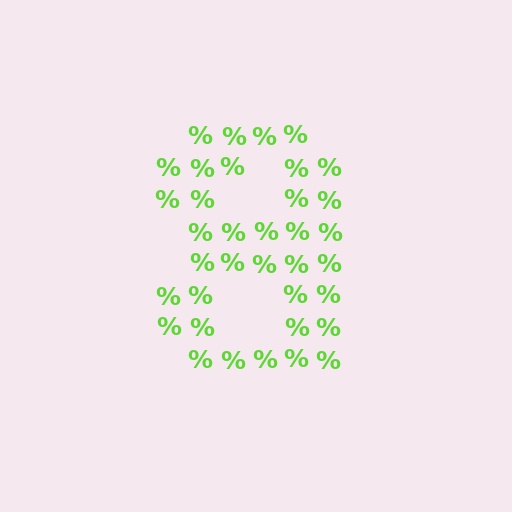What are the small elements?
The small elements are percent signs.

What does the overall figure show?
The overall figure shows the digit 8.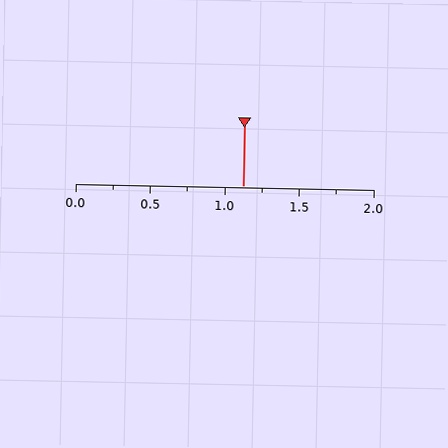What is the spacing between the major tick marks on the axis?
The major ticks are spaced 0.5 apart.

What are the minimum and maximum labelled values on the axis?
The axis runs from 0.0 to 2.0.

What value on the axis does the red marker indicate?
The marker indicates approximately 1.12.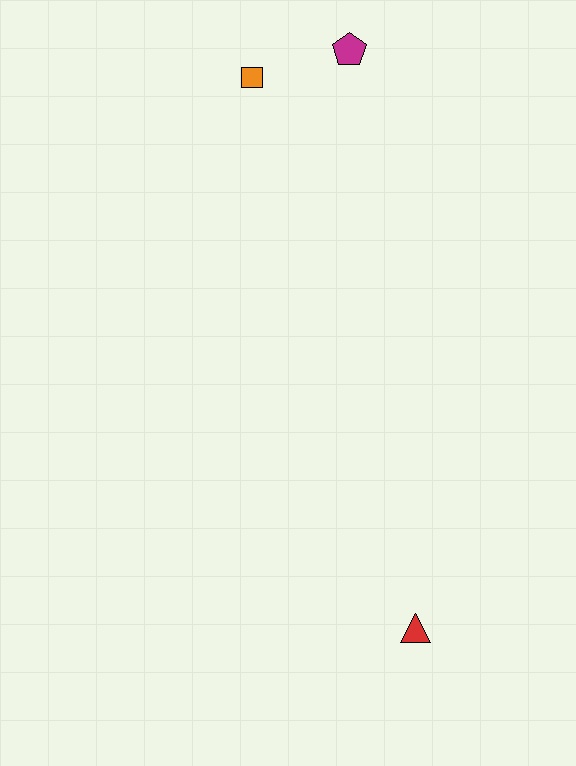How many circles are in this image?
There are no circles.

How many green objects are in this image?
There are no green objects.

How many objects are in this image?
There are 3 objects.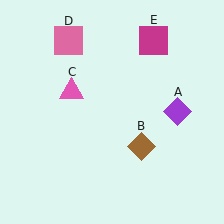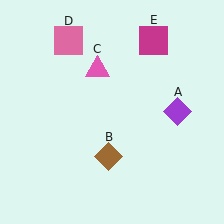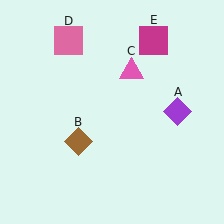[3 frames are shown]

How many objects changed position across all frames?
2 objects changed position: brown diamond (object B), pink triangle (object C).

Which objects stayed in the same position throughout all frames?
Purple diamond (object A) and pink square (object D) and magenta square (object E) remained stationary.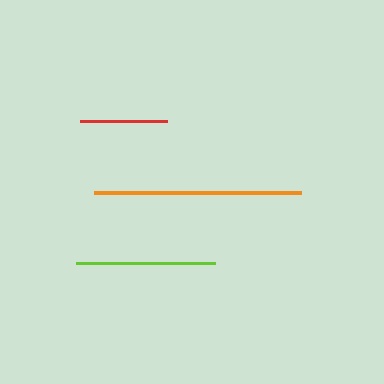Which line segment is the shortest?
The red line is the shortest at approximately 87 pixels.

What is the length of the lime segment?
The lime segment is approximately 139 pixels long.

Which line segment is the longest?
The orange line is the longest at approximately 207 pixels.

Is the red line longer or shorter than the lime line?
The lime line is longer than the red line.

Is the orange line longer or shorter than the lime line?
The orange line is longer than the lime line.